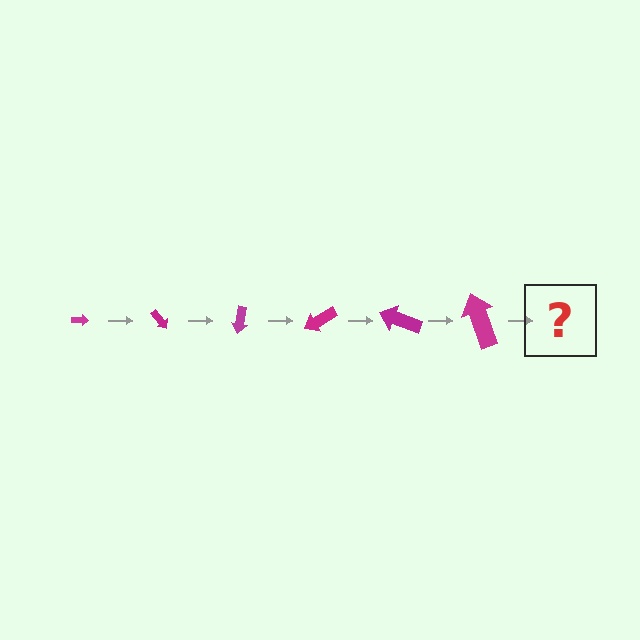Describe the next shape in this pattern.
It should be an arrow, larger than the previous one and rotated 300 degrees from the start.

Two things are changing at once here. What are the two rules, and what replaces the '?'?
The two rules are that the arrow grows larger each step and it rotates 50 degrees each step. The '?' should be an arrow, larger than the previous one and rotated 300 degrees from the start.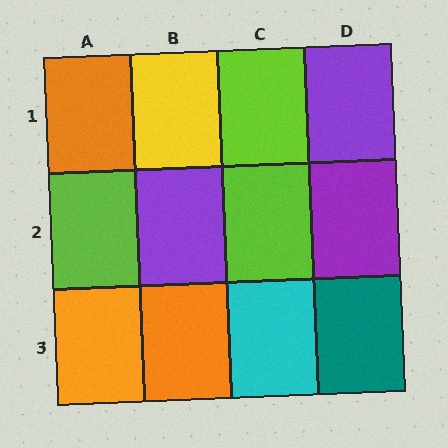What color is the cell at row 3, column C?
Cyan.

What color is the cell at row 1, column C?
Lime.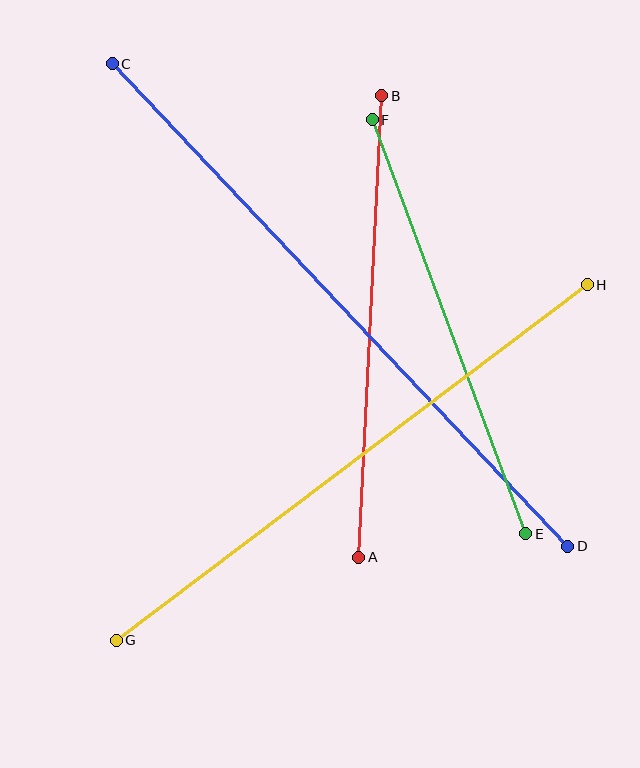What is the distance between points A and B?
The distance is approximately 462 pixels.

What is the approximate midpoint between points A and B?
The midpoint is at approximately (370, 326) pixels.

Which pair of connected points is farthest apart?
Points C and D are farthest apart.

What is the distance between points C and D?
The distance is approximately 663 pixels.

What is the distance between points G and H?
The distance is approximately 590 pixels.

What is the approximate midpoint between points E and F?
The midpoint is at approximately (449, 327) pixels.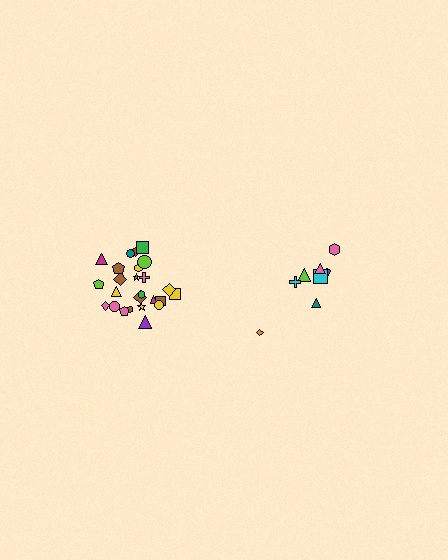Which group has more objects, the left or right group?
The left group.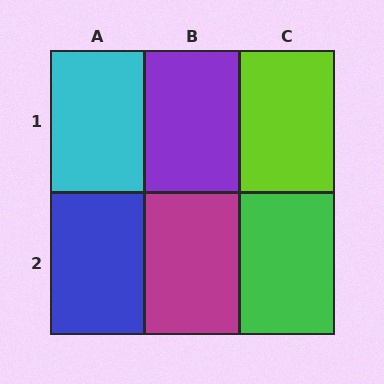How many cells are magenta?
1 cell is magenta.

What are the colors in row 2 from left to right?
Blue, magenta, green.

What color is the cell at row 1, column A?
Cyan.